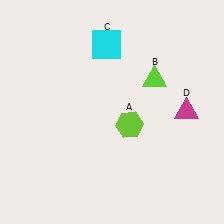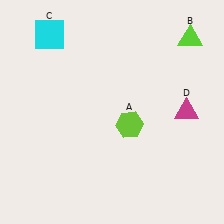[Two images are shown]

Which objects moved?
The objects that moved are: the lime triangle (B), the cyan square (C).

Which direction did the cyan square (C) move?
The cyan square (C) moved left.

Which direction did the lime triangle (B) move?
The lime triangle (B) moved up.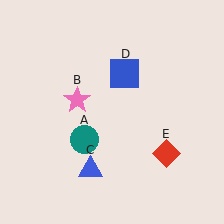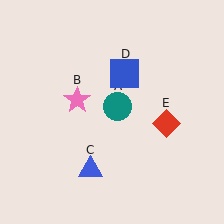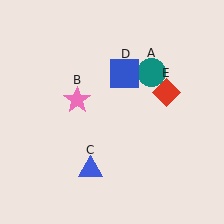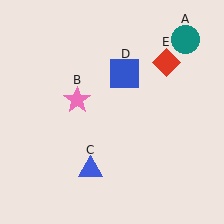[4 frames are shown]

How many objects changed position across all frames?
2 objects changed position: teal circle (object A), red diamond (object E).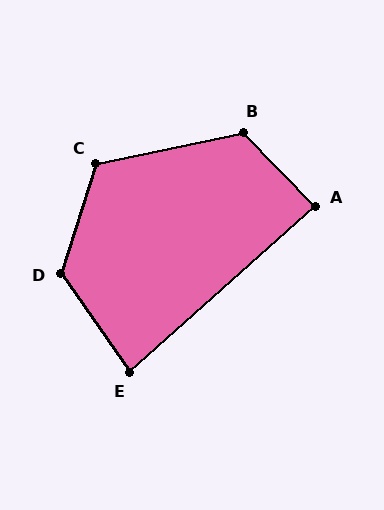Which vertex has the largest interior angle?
D, at approximately 127 degrees.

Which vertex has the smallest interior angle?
E, at approximately 83 degrees.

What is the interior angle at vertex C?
Approximately 120 degrees (obtuse).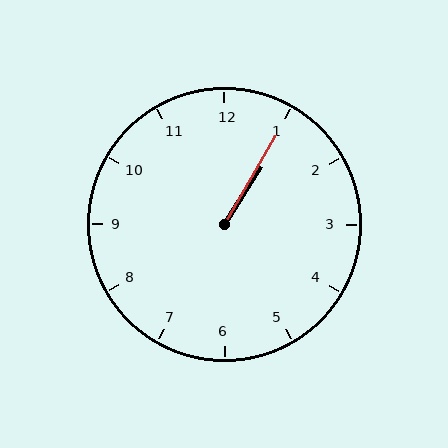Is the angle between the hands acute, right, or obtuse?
It is acute.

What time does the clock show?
1:05.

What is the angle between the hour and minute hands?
Approximately 2 degrees.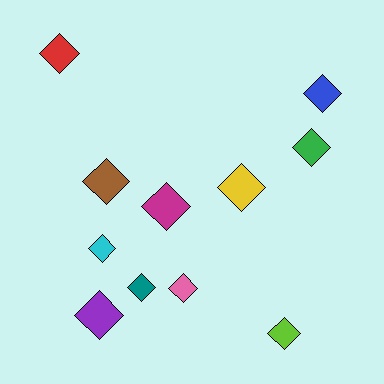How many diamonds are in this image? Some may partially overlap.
There are 11 diamonds.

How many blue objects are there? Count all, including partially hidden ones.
There is 1 blue object.